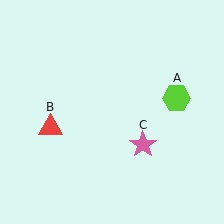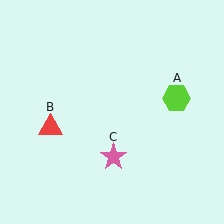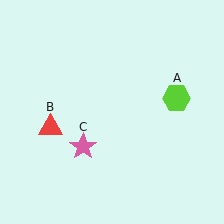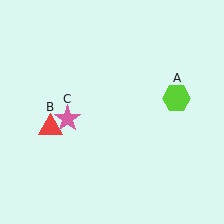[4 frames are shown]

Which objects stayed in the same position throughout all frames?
Lime hexagon (object A) and red triangle (object B) remained stationary.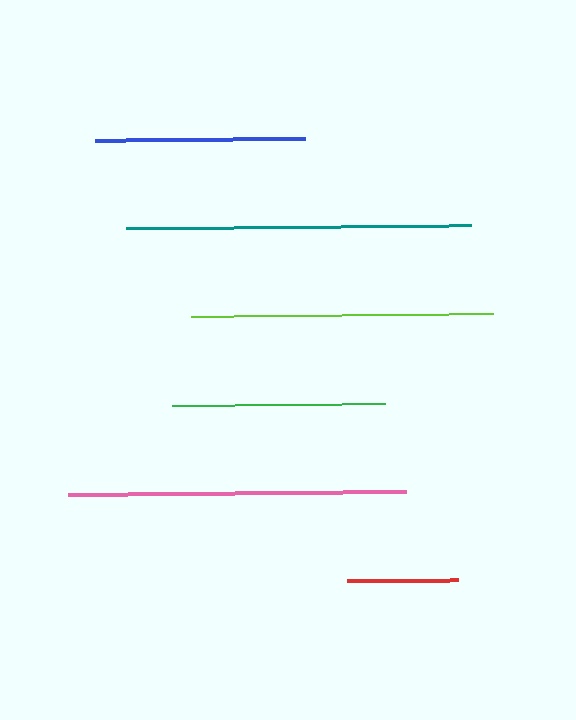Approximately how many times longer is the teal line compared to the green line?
The teal line is approximately 1.6 times the length of the green line.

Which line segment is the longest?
The teal line is the longest at approximately 345 pixels.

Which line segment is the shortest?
The red line is the shortest at approximately 110 pixels.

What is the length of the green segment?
The green segment is approximately 213 pixels long.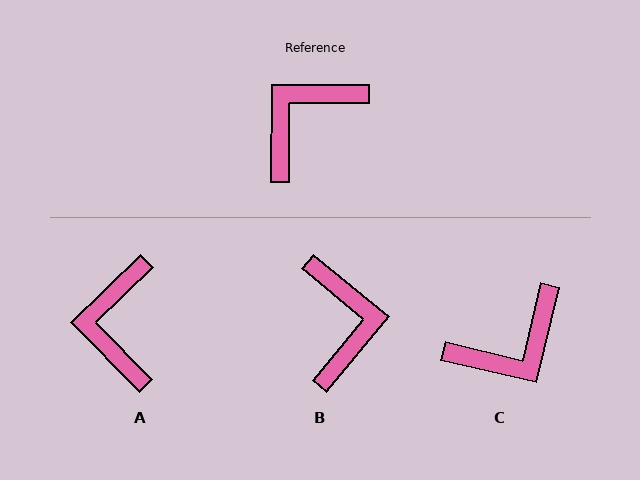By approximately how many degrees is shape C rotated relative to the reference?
Approximately 167 degrees counter-clockwise.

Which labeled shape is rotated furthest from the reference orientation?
C, about 167 degrees away.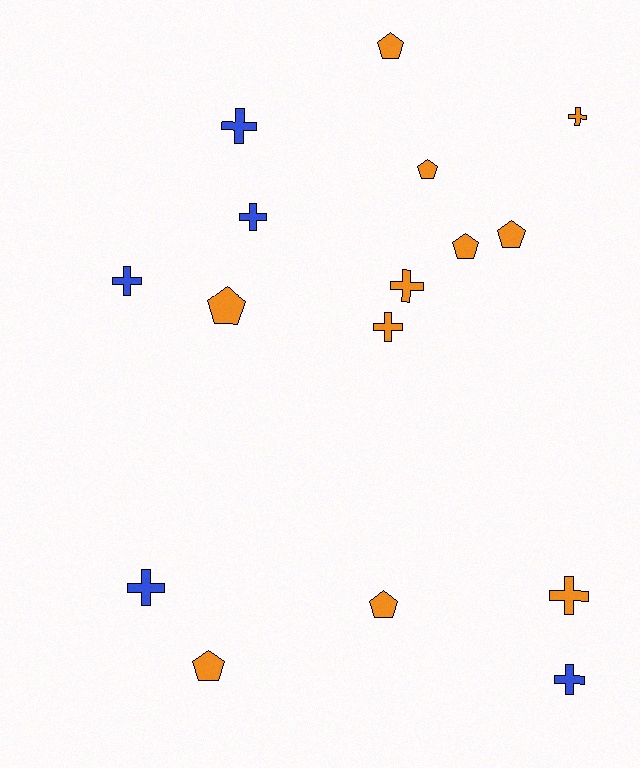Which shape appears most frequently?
Cross, with 9 objects.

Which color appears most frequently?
Orange, with 11 objects.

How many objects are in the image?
There are 16 objects.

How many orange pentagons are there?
There are 7 orange pentagons.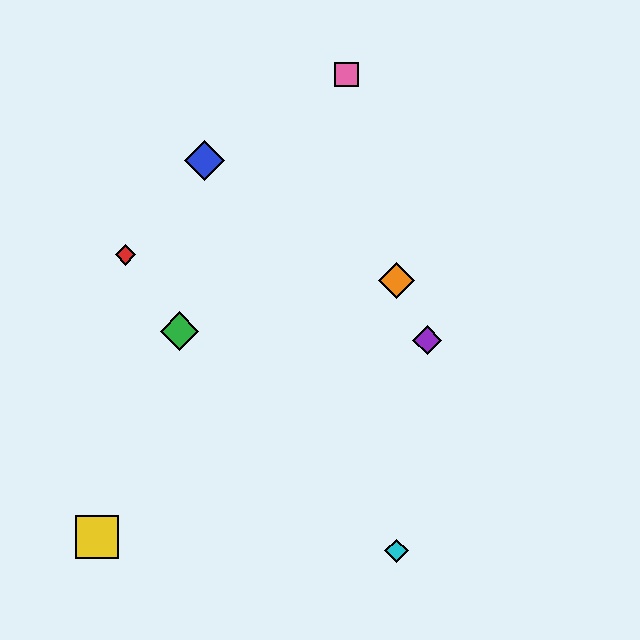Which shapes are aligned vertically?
The orange diamond, the cyan diamond are aligned vertically.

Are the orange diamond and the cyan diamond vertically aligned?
Yes, both are at x≈397.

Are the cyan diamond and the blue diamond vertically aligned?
No, the cyan diamond is at x≈397 and the blue diamond is at x≈204.